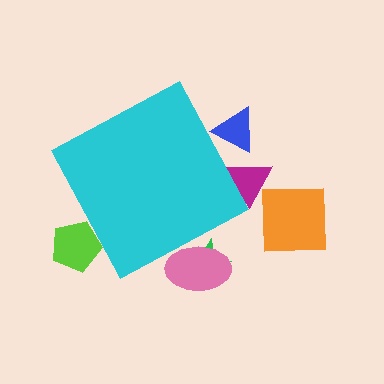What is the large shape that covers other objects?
A cyan diamond.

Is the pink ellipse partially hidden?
Yes, the pink ellipse is partially hidden behind the cyan diamond.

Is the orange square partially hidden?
No, the orange square is fully visible.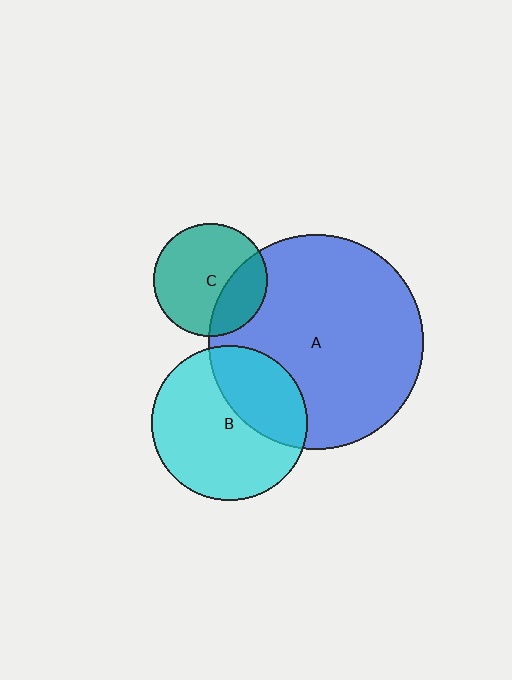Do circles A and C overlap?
Yes.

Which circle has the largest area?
Circle A (blue).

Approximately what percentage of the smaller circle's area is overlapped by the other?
Approximately 30%.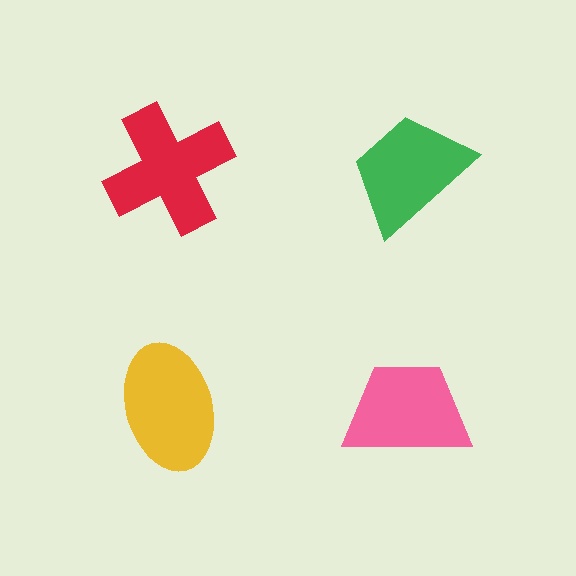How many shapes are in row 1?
2 shapes.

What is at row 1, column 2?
A green trapezoid.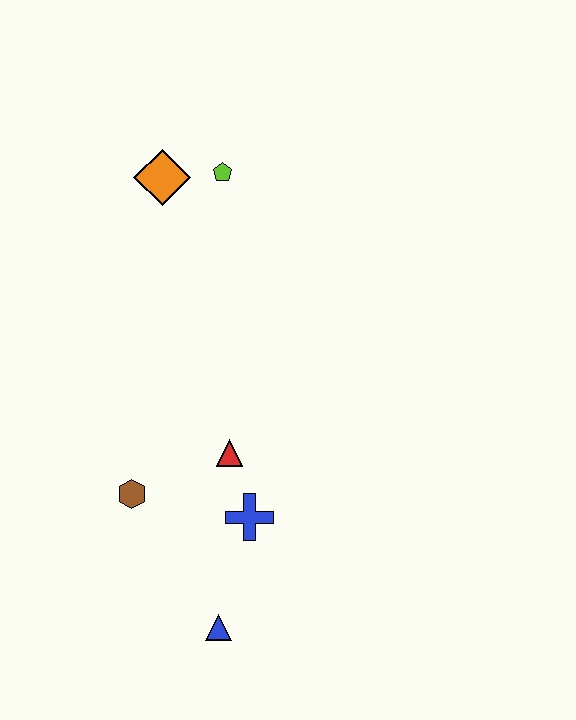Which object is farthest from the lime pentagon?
The blue triangle is farthest from the lime pentagon.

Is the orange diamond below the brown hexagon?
No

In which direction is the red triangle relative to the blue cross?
The red triangle is above the blue cross.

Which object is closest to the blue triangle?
The blue cross is closest to the blue triangle.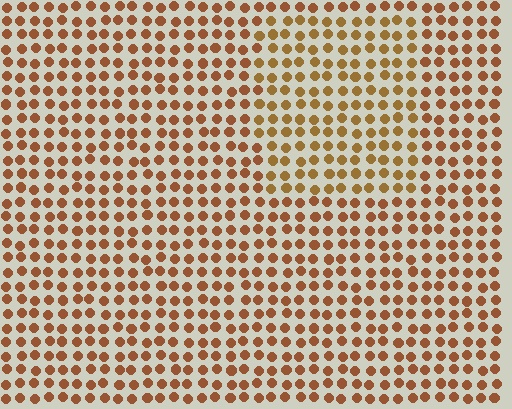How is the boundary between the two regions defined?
The boundary is defined purely by a slight shift in hue (about 18 degrees). Spacing, size, and orientation are identical on both sides.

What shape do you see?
I see a rectangle.